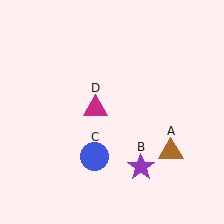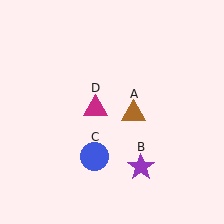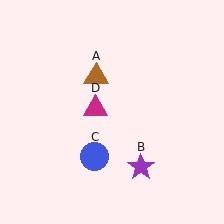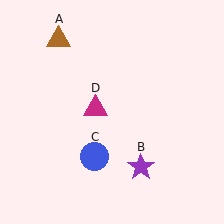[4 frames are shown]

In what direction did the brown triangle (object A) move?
The brown triangle (object A) moved up and to the left.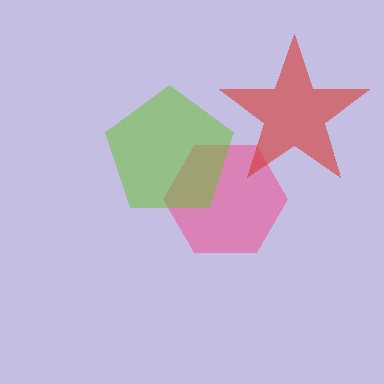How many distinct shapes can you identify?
There are 3 distinct shapes: a pink hexagon, a lime pentagon, a red star.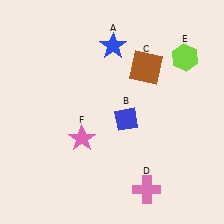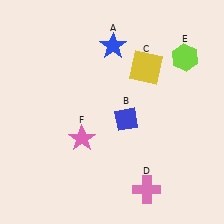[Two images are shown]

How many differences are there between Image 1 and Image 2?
There is 1 difference between the two images.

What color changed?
The square (C) changed from brown in Image 1 to yellow in Image 2.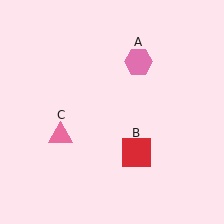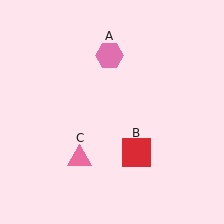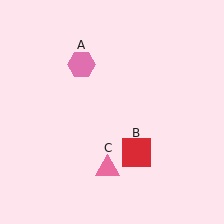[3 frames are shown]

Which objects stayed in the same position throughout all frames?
Red square (object B) remained stationary.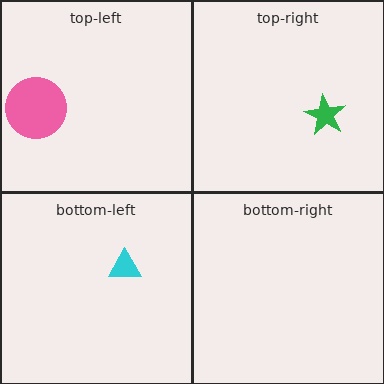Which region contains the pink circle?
The top-left region.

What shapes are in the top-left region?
The pink circle.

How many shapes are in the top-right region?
1.